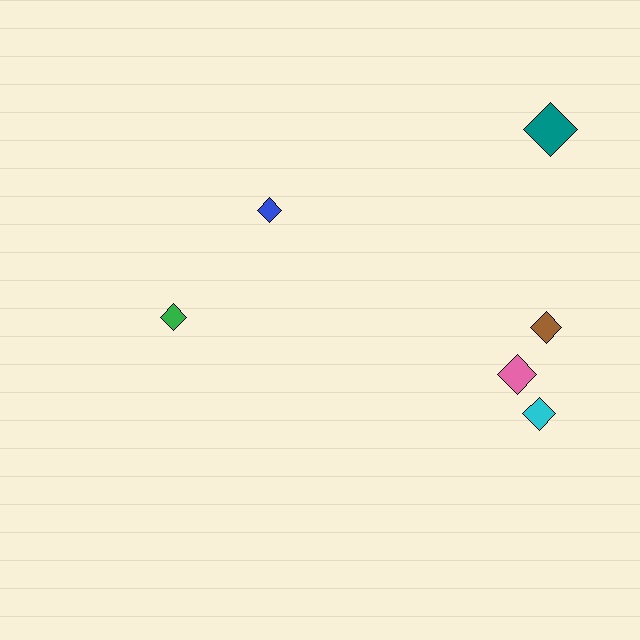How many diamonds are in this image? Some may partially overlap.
There are 6 diamonds.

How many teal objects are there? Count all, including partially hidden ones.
There is 1 teal object.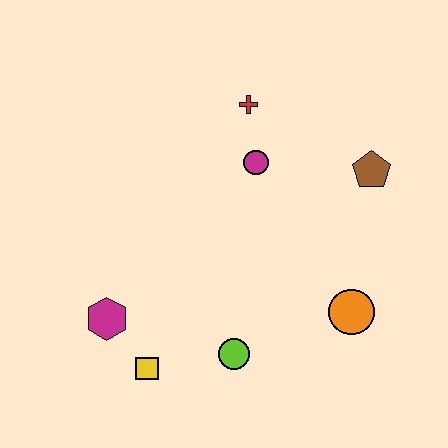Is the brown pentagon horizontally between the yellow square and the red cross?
No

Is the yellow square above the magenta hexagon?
No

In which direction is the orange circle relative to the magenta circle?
The orange circle is below the magenta circle.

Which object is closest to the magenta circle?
The red cross is closest to the magenta circle.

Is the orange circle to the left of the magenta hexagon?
No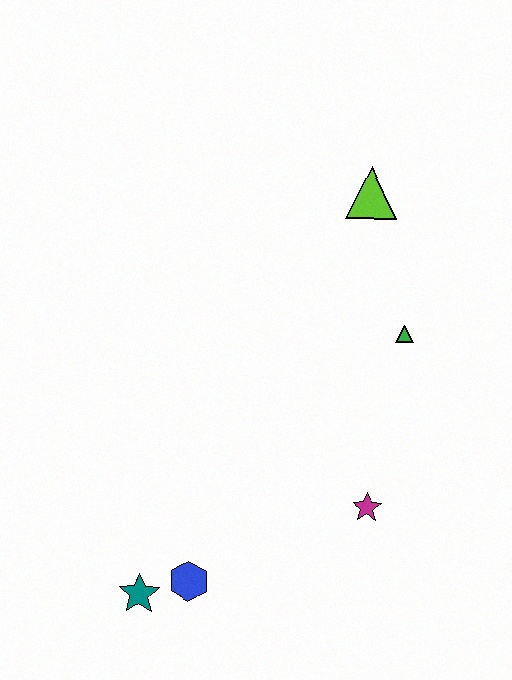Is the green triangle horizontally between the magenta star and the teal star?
No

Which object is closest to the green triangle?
The lime triangle is closest to the green triangle.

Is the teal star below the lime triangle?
Yes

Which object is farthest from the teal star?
The lime triangle is farthest from the teal star.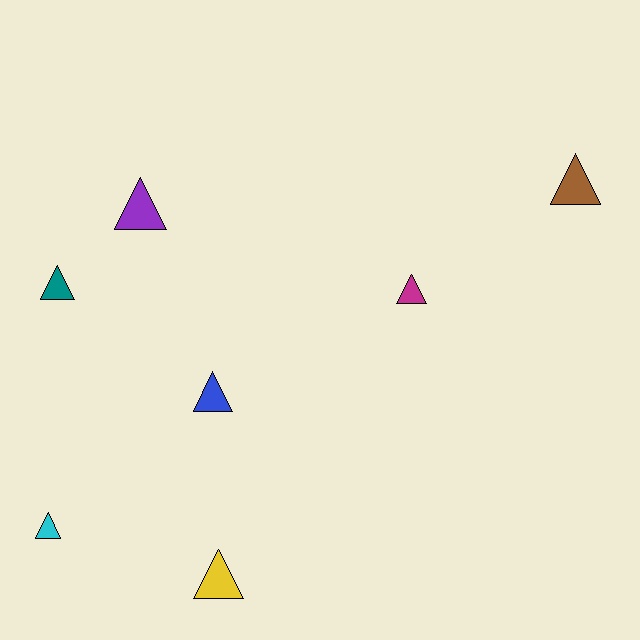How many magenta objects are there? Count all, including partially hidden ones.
There is 1 magenta object.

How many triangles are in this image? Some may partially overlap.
There are 7 triangles.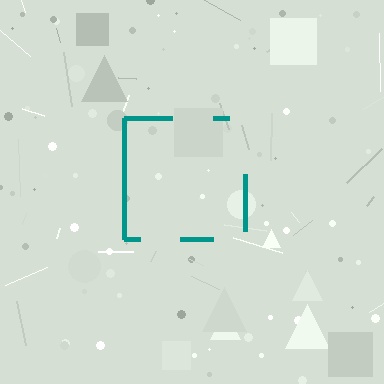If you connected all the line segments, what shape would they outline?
They would outline a square.